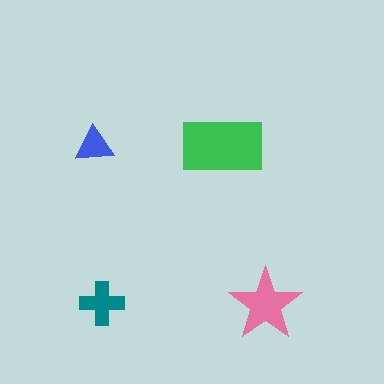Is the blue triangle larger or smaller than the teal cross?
Smaller.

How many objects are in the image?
There are 4 objects in the image.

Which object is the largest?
The green rectangle.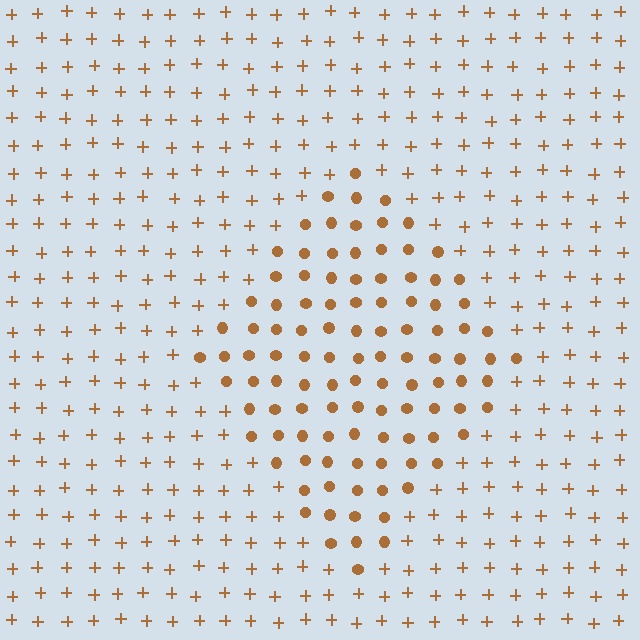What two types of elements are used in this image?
The image uses circles inside the diamond region and plus signs outside it.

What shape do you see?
I see a diamond.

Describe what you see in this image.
The image is filled with small brown elements arranged in a uniform grid. A diamond-shaped region contains circles, while the surrounding area contains plus signs. The boundary is defined purely by the change in element shape.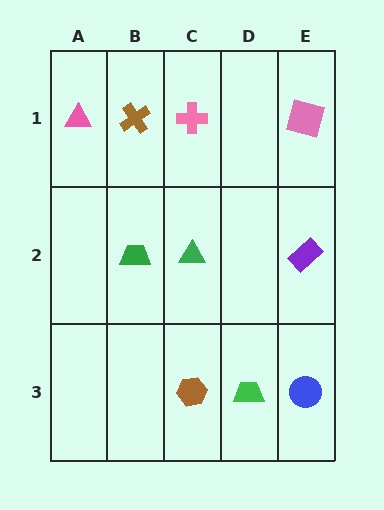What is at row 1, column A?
A pink triangle.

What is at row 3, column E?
A blue circle.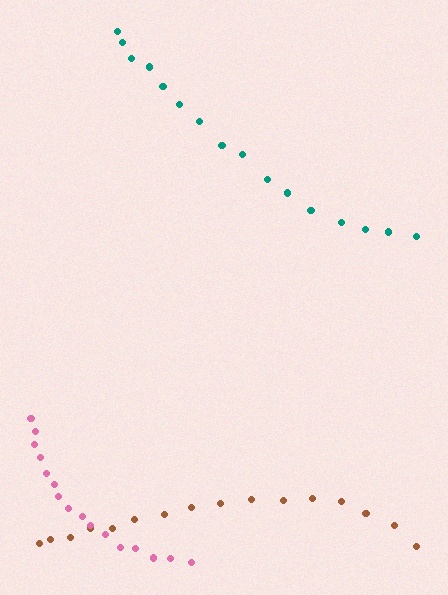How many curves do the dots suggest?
There are 3 distinct paths.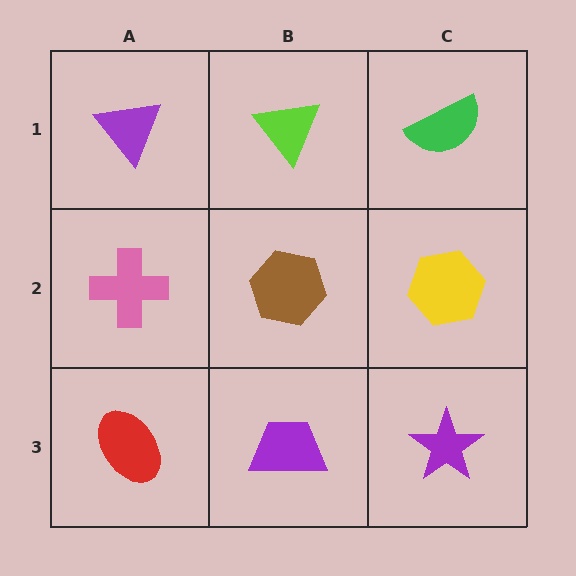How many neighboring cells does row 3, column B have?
3.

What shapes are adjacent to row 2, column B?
A lime triangle (row 1, column B), a purple trapezoid (row 3, column B), a pink cross (row 2, column A), a yellow hexagon (row 2, column C).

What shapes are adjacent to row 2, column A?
A purple triangle (row 1, column A), a red ellipse (row 3, column A), a brown hexagon (row 2, column B).